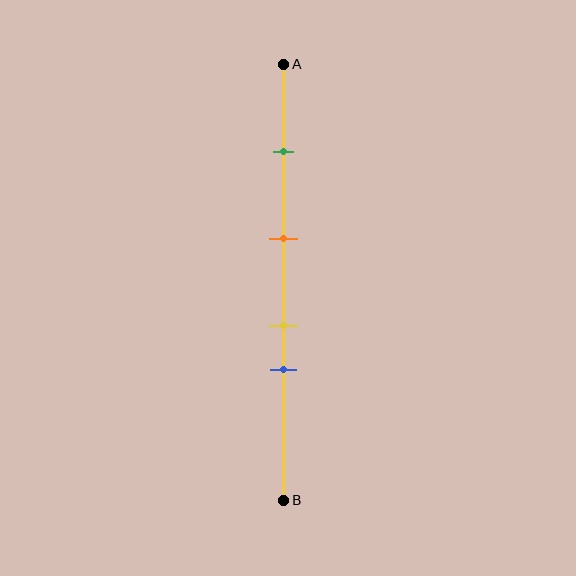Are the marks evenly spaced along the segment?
No, the marks are not evenly spaced.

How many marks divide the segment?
There are 4 marks dividing the segment.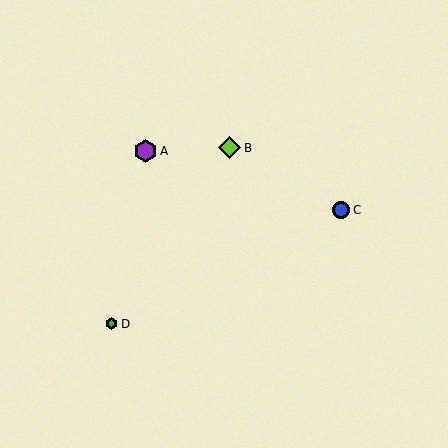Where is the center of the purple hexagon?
The center of the purple hexagon is at (146, 151).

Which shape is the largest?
The purple hexagon (labeled A) is the largest.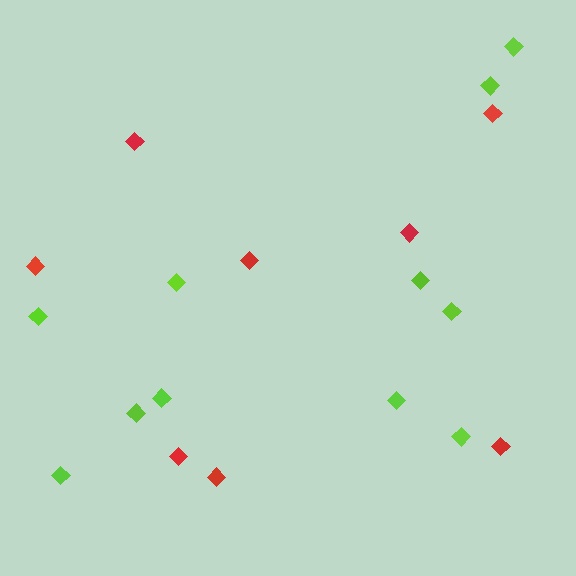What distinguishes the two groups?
There are 2 groups: one group of red diamonds (8) and one group of lime diamonds (11).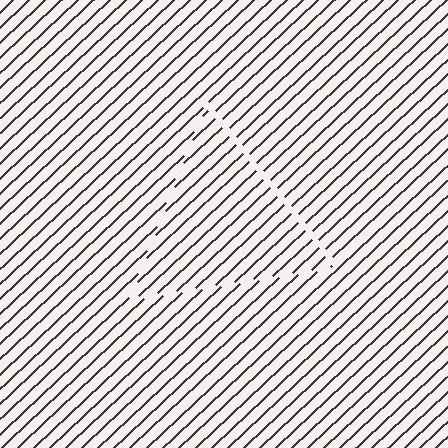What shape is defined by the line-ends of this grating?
An illusory triangle. The interior of the shape contains the same grating, shifted by half a period — the contour is defined by the phase discontinuity where line-ends from the inner and outer gratings abut.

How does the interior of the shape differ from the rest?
The interior of the shape contains the same grating, shifted by half a period — the contour is defined by the phase discontinuity where line-ends from the inner and outer gratings abut.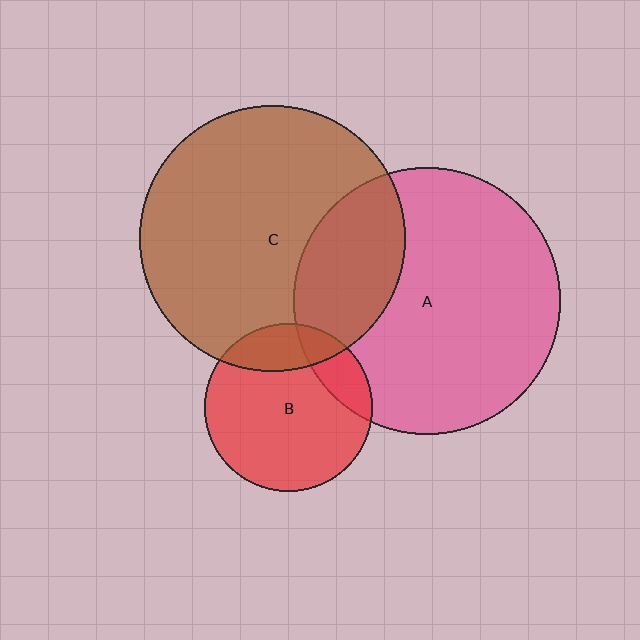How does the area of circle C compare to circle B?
Approximately 2.5 times.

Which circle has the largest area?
Circle A (pink).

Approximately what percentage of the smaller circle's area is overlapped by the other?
Approximately 20%.